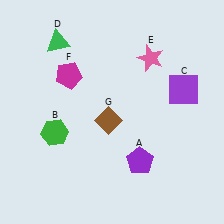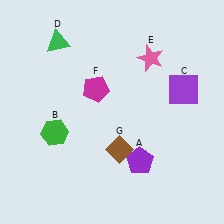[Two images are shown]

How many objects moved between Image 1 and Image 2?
2 objects moved between the two images.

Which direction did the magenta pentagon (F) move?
The magenta pentagon (F) moved right.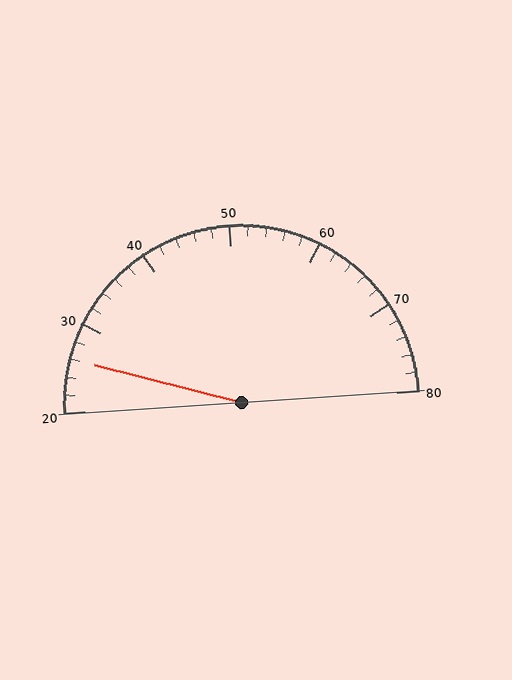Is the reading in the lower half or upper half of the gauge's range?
The reading is in the lower half of the range (20 to 80).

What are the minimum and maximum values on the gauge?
The gauge ranges from 20 to 80.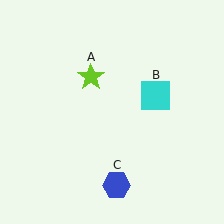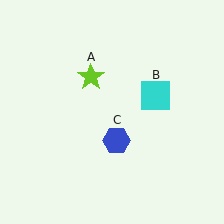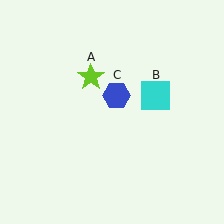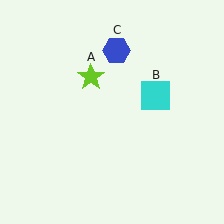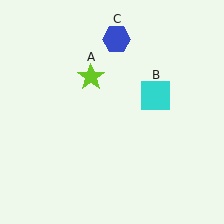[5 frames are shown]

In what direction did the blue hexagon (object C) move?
The blue hexagon (object C) moved up.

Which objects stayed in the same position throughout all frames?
Lime star (object A) and cyan square (object B) remained stationary.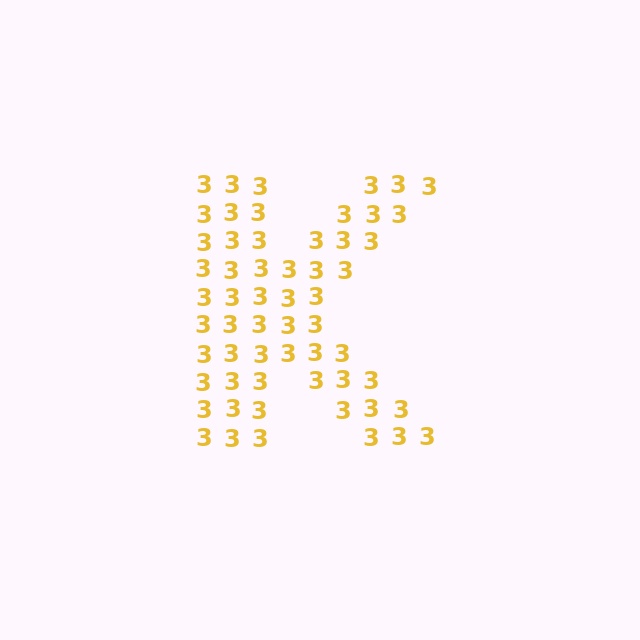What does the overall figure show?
The overall figure shows the letter K.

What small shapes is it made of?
It is made of small digit 3's.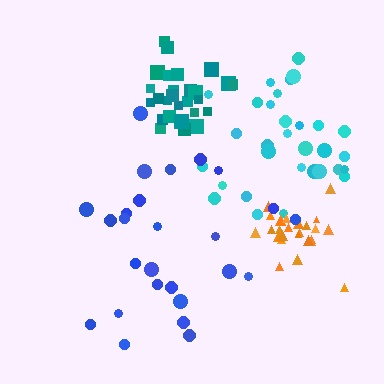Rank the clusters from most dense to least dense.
teal, orange, cyan, blue.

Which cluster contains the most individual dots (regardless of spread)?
Cyan (31).